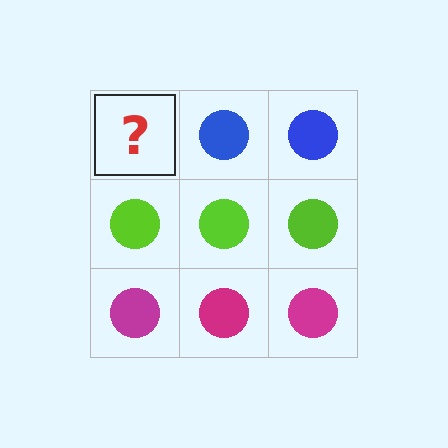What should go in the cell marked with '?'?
The missing cell should contain a blue circle.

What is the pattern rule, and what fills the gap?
The rule is that each row has a consistent color. The gap should be filled with a blue circle.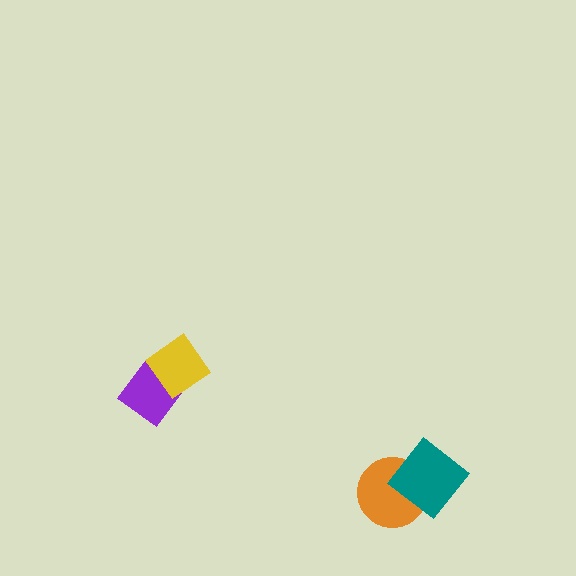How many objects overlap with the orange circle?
1 object overlaps with the orange circle.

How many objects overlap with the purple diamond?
1 object overlaps with the purple diamond.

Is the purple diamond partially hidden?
Yes, it is partially covered by another shape.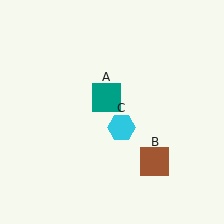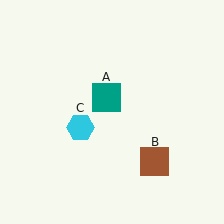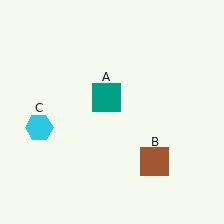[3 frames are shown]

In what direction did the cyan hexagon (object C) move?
The cyan hexagon (object C) moved left.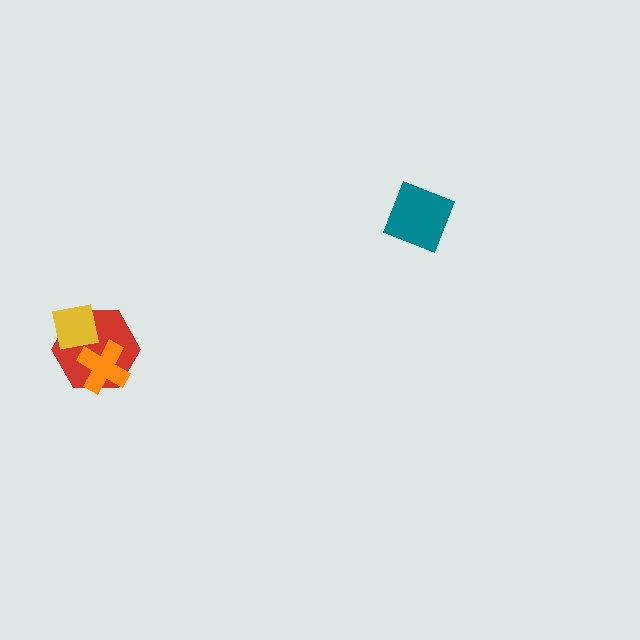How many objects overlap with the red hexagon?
2 objects overlap with the red hexagon.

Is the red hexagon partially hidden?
Yes, it is partially covered by another shape.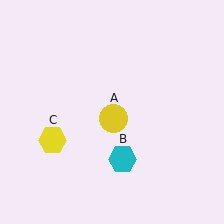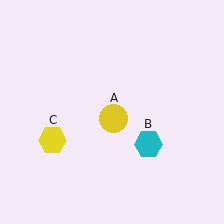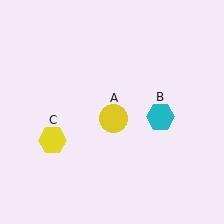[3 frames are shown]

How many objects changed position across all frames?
1 object changed position: cyan hexagon (object B).